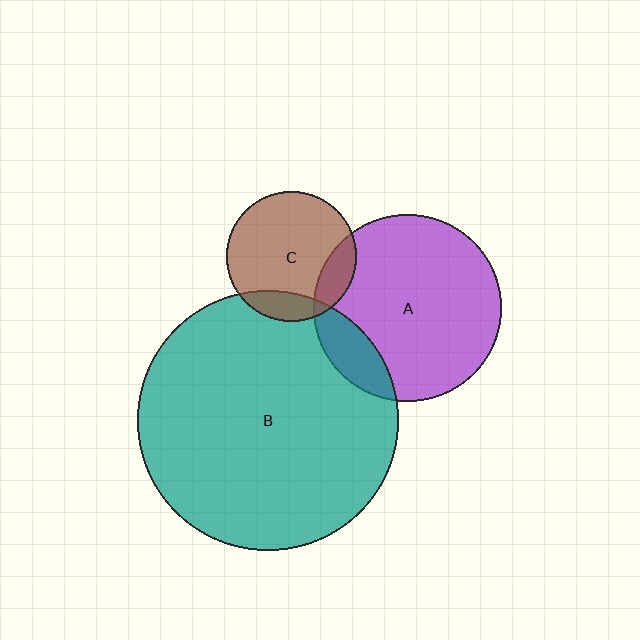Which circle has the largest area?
Circle B (teal).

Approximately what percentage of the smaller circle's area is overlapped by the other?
Approximately 15%.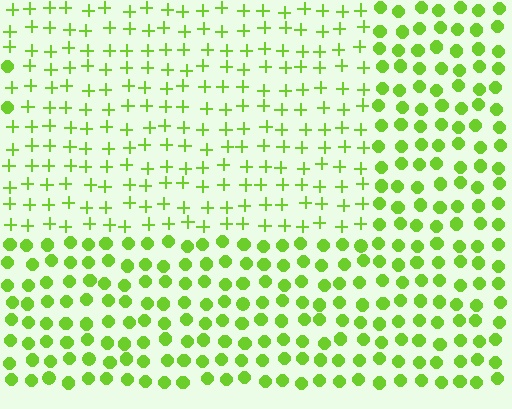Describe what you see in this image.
The image is filled with small lime elements arranged in a uniform grid. A rectangle-shaped region contains plus signs, while the surrounding area contains circles. The boundary is defined purely by the change in element shape.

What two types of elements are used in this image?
The image uses plus signs inside the rectangle region and circles outside it.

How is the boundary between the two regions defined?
The boundary is defined by a change in element shape: plus signs inside vs. circles outside. All elements share the same color and spacing.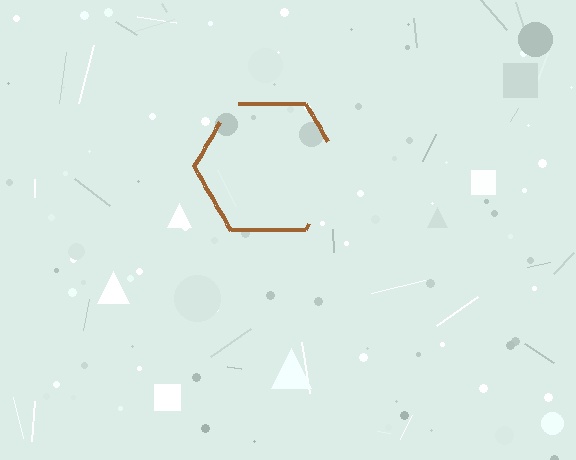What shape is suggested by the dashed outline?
The dashed outline suggests a hexagon.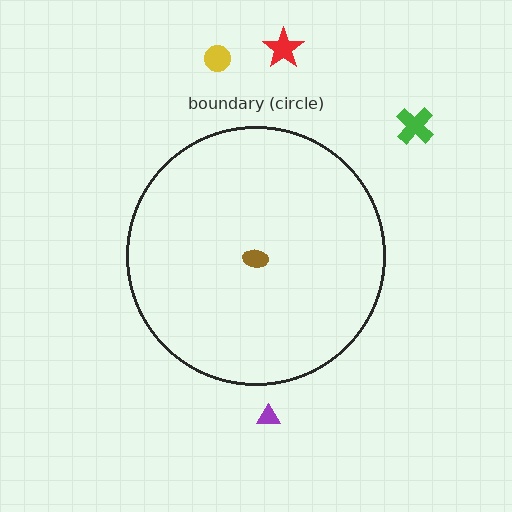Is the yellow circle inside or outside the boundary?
Outside.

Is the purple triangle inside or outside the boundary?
Outside.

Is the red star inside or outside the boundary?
Outside.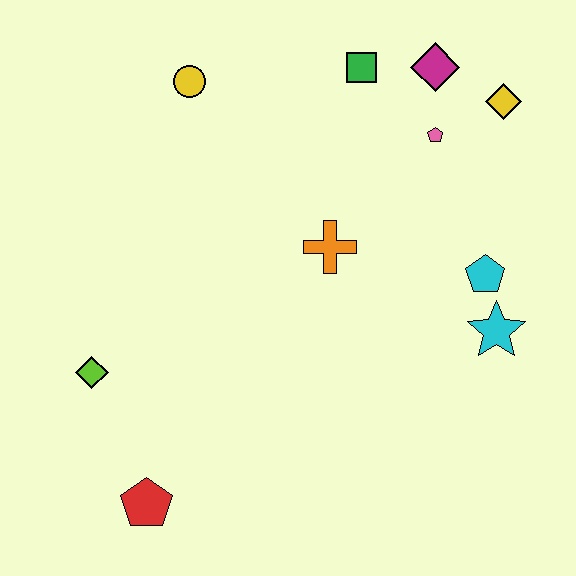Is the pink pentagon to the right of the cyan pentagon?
No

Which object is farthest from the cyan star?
The lime diamond is farthest from the cyan star.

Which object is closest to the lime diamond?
The red pentagon is closest to the lime diamond.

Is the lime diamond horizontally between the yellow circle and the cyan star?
No